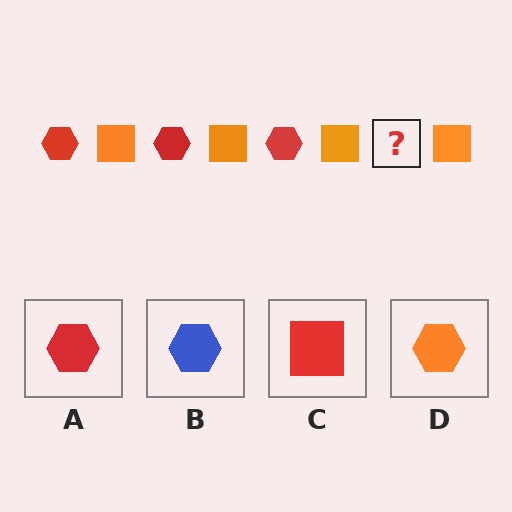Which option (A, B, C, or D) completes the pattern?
A.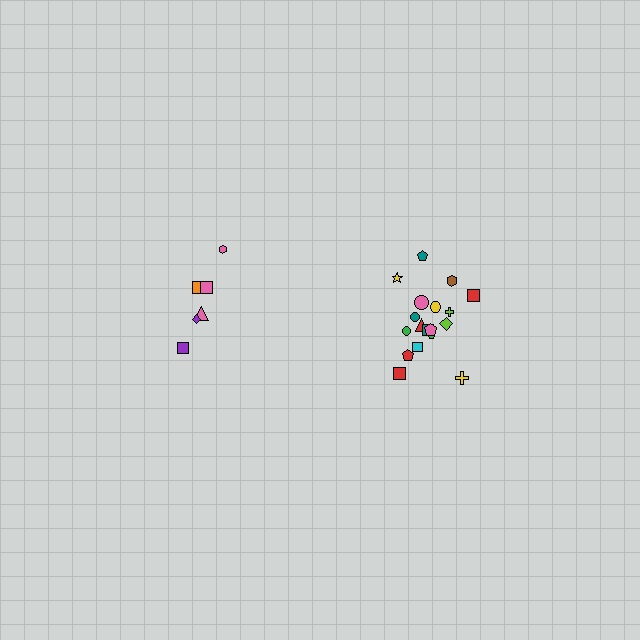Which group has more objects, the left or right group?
The right group.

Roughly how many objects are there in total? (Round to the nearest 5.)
Roughly 25 objects in total.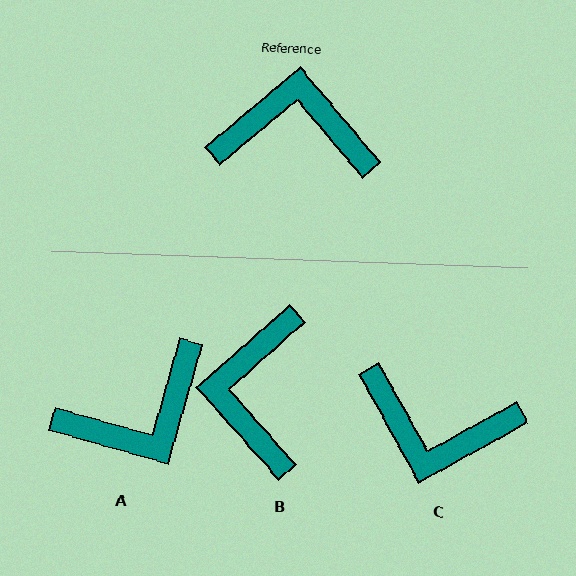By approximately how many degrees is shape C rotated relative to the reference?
Approximately 169 degrees counter-clockwise.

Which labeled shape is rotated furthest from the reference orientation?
C, about 169 degrees away.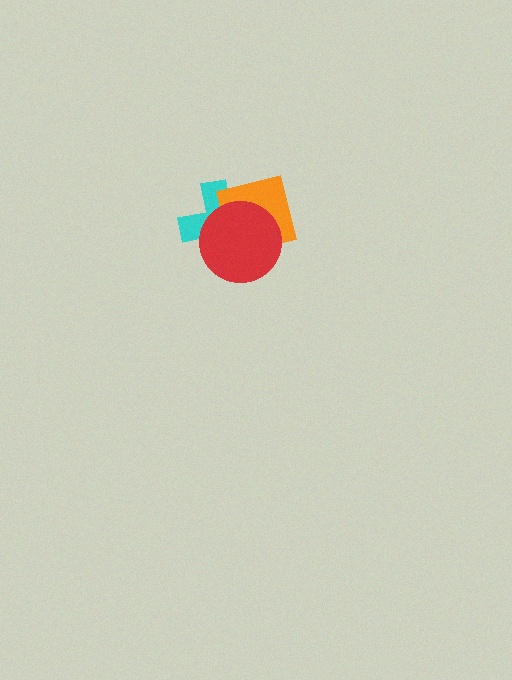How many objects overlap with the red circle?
2 objects overlap with the red circle.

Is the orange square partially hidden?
Yes, it is partially covered by another shape.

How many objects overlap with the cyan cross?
2 objects overlap with the cyan cross.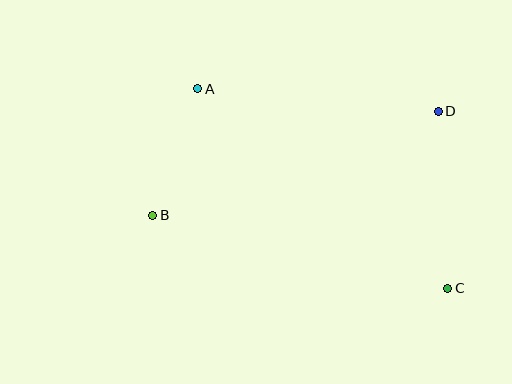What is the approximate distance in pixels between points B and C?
The distance between B and C is approximately 304 pixels.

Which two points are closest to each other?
Points A and B are closest to each other.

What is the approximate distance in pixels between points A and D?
The distance between A and D is approximately 242 pixels.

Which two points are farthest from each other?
Points A and C are farthest from each other.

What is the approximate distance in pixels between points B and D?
The distance between B and D is approximately 304 pixels.